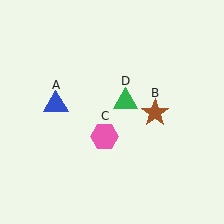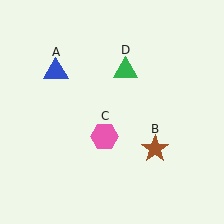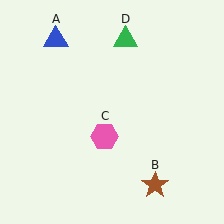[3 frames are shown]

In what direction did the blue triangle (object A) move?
The blue triangle (object A) moved up.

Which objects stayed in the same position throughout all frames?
Pink hexagon (object C) remained stationary.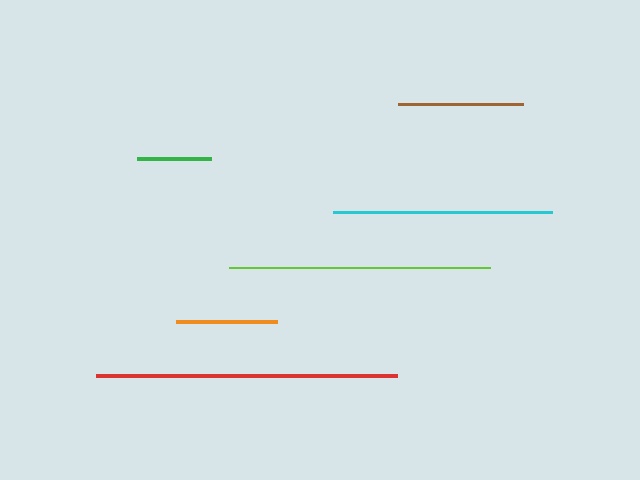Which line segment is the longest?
The red line is the longest at approximately 301 pixels.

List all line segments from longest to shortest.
From longest to shortest: red, lime, cyan, brown, orange, green.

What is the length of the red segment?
The red segment is approximately 301 pixels long.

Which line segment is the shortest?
The green line is the shortest at approximately 74 pixels.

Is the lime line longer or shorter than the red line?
The red line is longer than the lime line.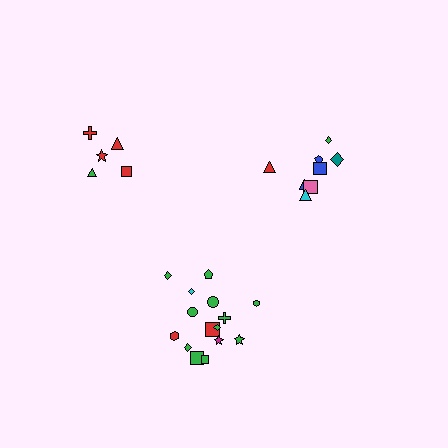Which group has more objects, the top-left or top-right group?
The top-right group.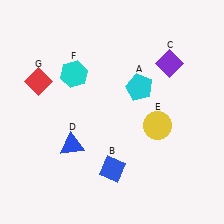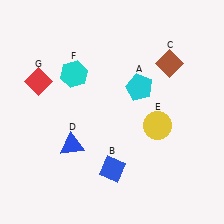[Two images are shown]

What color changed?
The diamond (C) changed from purple in Image 1 to brown in Image 2.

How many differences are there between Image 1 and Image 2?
There is 1 difference between the two images.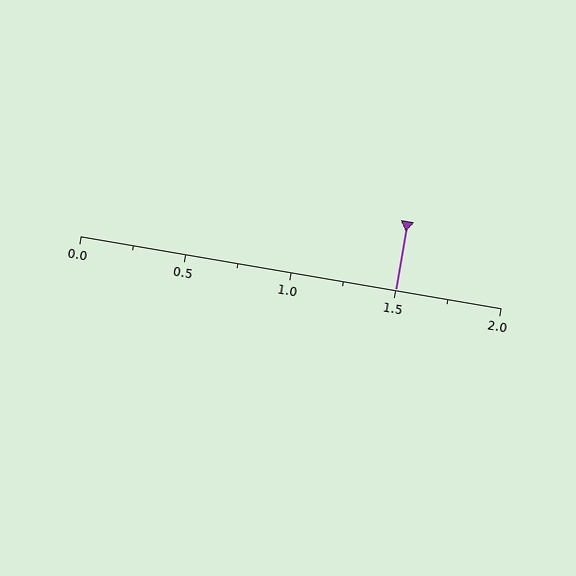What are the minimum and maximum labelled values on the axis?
The axis runs from 0.0 to 2.0.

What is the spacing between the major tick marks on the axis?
The major ticks are spaced 0.5 apart.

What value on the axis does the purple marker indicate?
The marker indicates approximately 1.5.